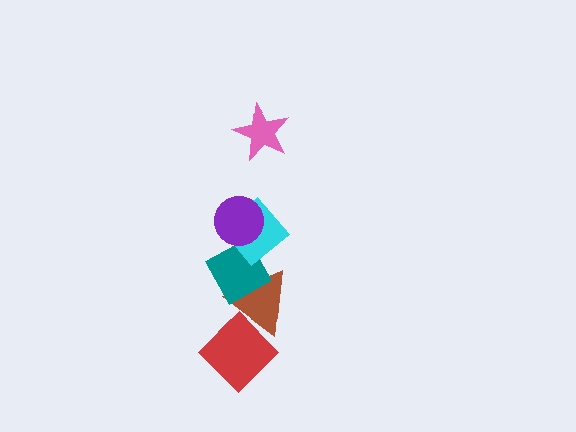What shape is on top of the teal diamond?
The cyan diamond is on top of the teal diamond.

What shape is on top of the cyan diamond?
The purple circle is on top of the cyan diamond.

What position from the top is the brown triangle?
The brown triangle is 5th from the top.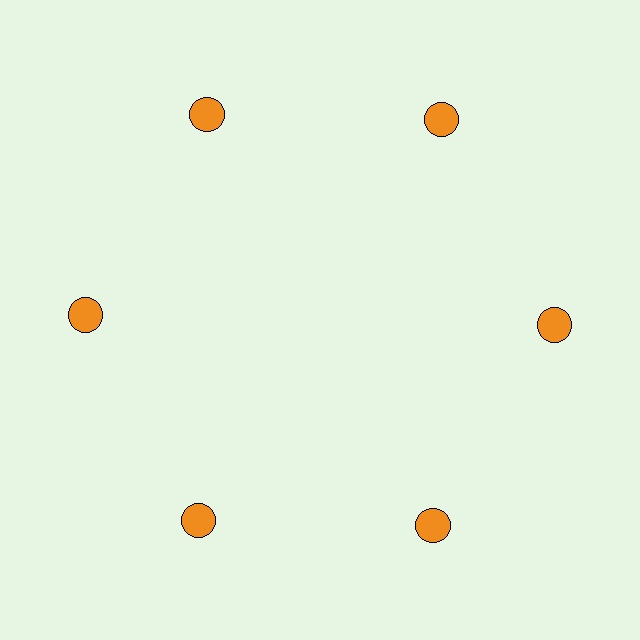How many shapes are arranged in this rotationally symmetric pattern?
There are 12 shapes, arranged in 6 groups of 2.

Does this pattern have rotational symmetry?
Yes, this pattern has 6-fold rotational symmetry. It looks the same after rotating 60 degrees around the center.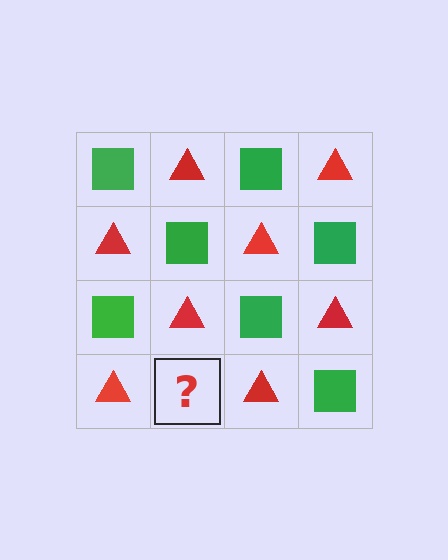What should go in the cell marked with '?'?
The missing cell should contain a green square.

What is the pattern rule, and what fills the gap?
The rule is that it alternates green square and red triangle in a checkerboard pattern. The gap should be filled with a green square.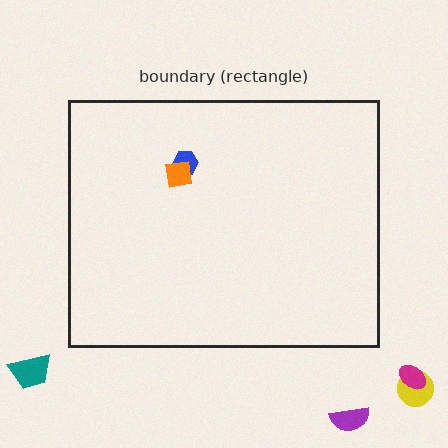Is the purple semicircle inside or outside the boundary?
Outside.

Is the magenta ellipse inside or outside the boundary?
Outside.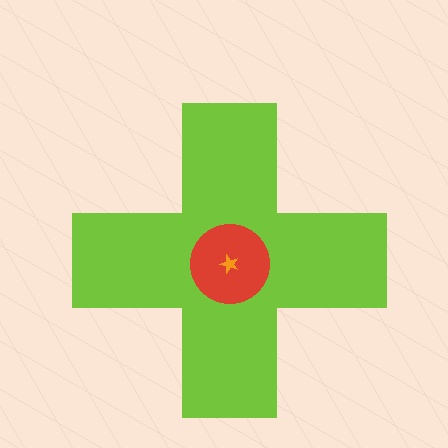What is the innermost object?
The orange star.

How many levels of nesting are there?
3.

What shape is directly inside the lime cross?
The red circle.